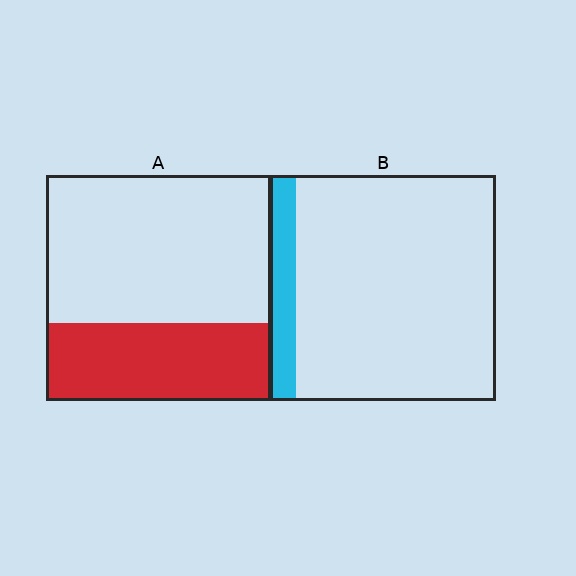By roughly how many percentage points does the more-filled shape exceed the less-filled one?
By roughly 25 percentage points (A over B).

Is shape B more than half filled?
No.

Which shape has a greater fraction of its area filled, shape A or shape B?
Shape A.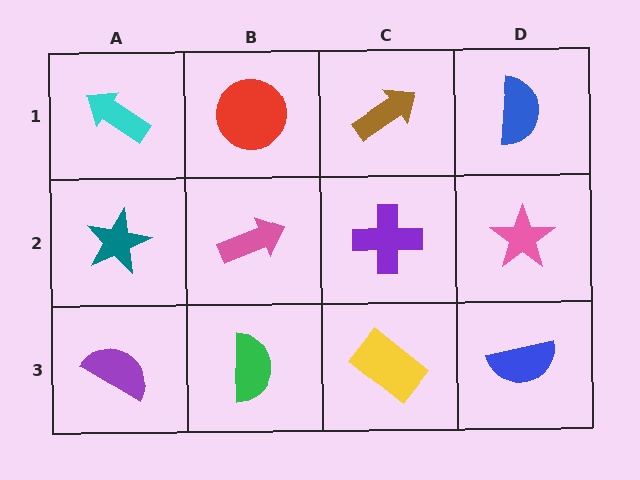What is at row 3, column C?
A yellow rectangle.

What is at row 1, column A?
A cyan arrow.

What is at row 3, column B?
A green semicircle.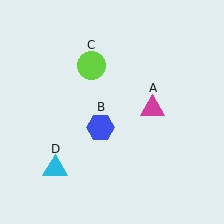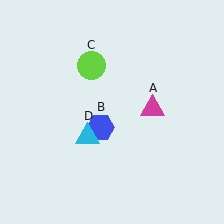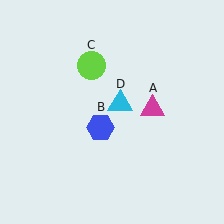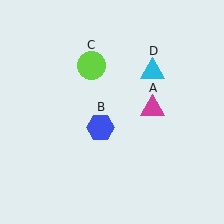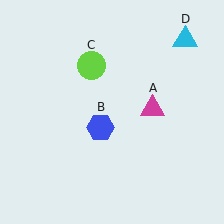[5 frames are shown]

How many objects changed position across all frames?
1 object changed position: cyan triangle (object D).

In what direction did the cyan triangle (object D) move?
The cyan triangle (object D) moved up and to the right.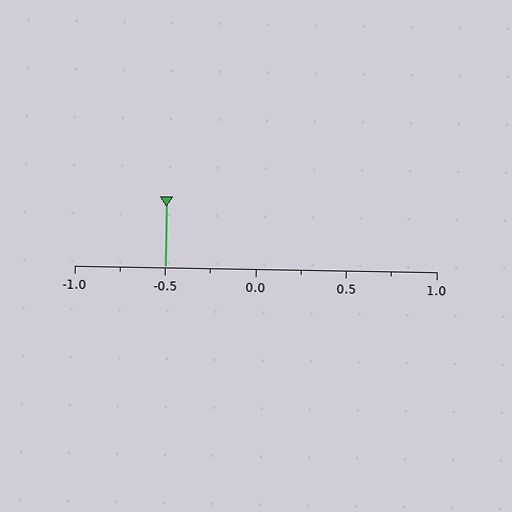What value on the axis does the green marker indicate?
The marker indicates approximately -0.5.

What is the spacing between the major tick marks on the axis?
The major ticks are spaced 0.5 apart.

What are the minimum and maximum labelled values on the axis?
The axis runs from -1.0 to 1.0.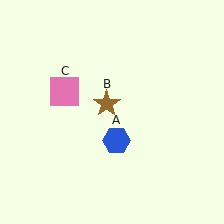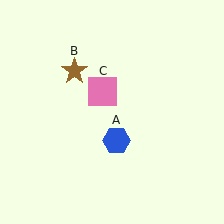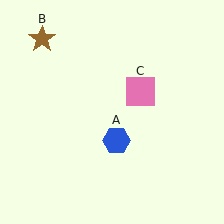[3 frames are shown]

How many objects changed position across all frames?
2 objects changed position: brown star (object B), pink square (object C).